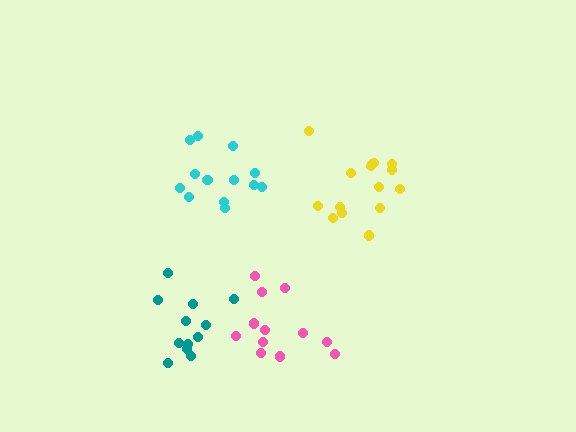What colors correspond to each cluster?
The clusters are colored: pink, cyan, yellow, teal.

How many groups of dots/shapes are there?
There are 4 groups.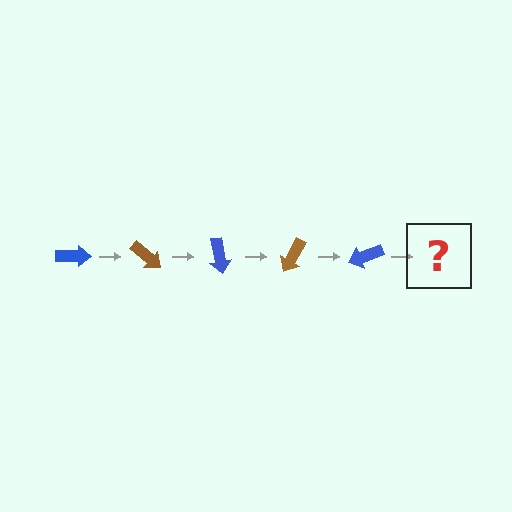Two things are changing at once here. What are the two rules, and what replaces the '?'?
The two rules are that it rotates 40 degrees each step and the color cycles through blue and brown. The '?' should be a brown arrow, rotated 200 degrees from the start.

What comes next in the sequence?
The next element should be a brown arrow, rotated 200 degrees from the start.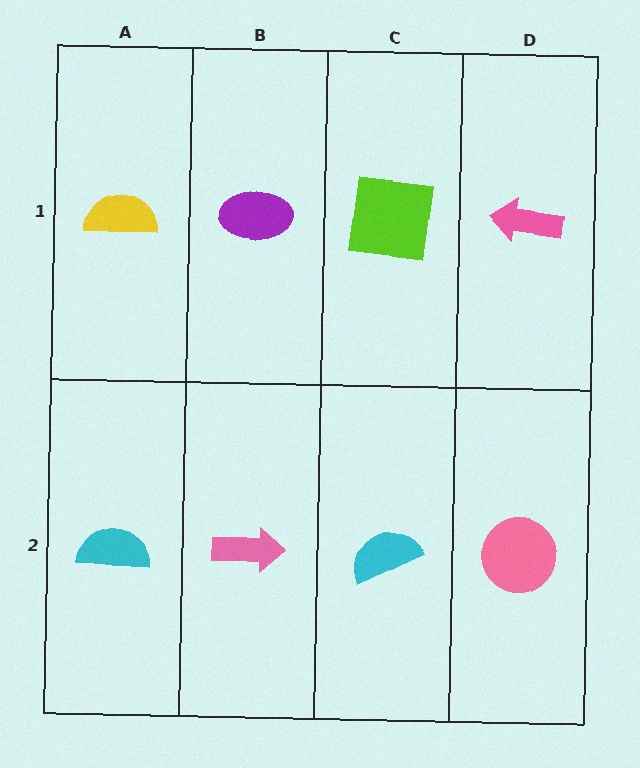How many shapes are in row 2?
4 shapes.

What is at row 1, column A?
A yellow semicircle.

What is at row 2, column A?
A cyan semicircle.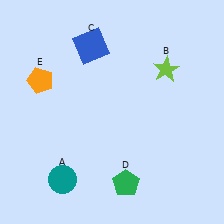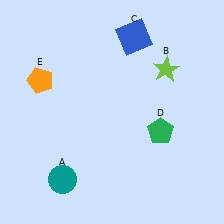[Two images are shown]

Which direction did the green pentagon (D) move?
The green pentagon (D) moved up.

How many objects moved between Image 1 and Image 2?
2 objects moved between the two images.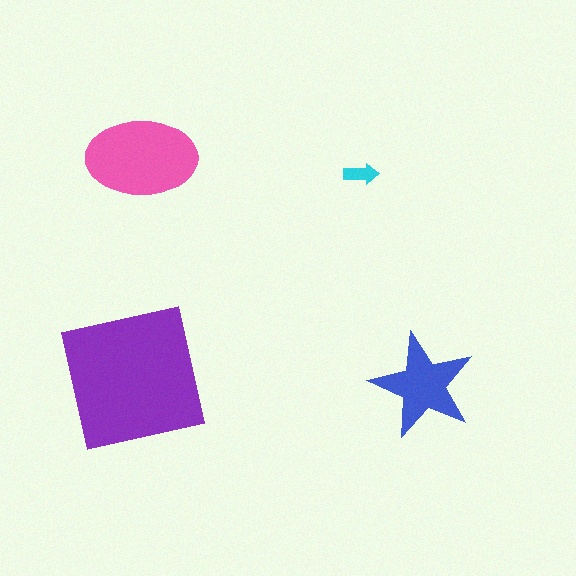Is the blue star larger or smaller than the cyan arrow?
Larger.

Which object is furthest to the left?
The purple square is leftmost.